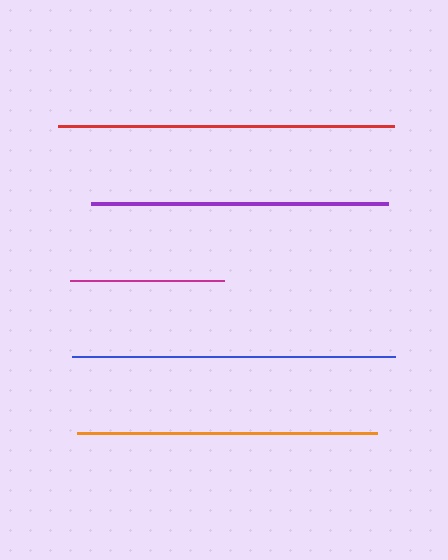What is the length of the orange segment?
The orange segment is approximately 300 pixels long.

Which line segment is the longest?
The red line is the longest at approximately 336 pixels.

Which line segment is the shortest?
The magenta line is the shortest at approximately 154 pixels.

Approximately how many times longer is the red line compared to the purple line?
The red line is approximately 1.1 times the length of the purple line.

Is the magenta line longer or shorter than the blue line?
The blue line is longer than the magenta line.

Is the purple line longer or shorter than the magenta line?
The purple line is longer than the magenta line.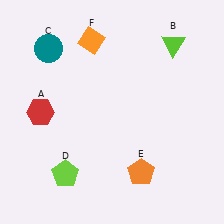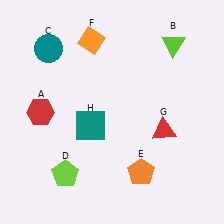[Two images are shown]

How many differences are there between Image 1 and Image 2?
There are 2 differences between the two images.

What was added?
A red triangle (G), a teal square (H) were added in Image 2.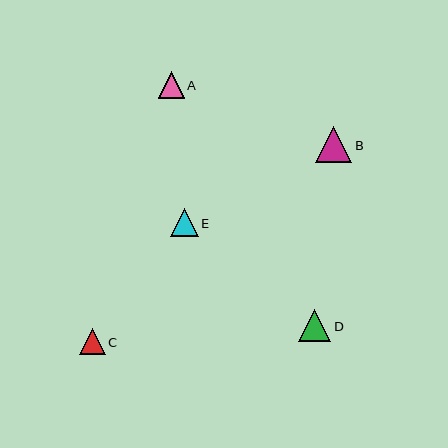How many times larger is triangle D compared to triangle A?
Triangle D is approximately 1.2 times the size of triangle A.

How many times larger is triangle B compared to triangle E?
Triangle B is approximately 1.3 times the size of triangle E.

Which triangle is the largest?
Triangle B is the largest with a size of approximately 36 pixels.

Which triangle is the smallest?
Triangle C is the smallest with a size of approximately 26 pixels.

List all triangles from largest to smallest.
From largest to smallest: B, D, E, A, C.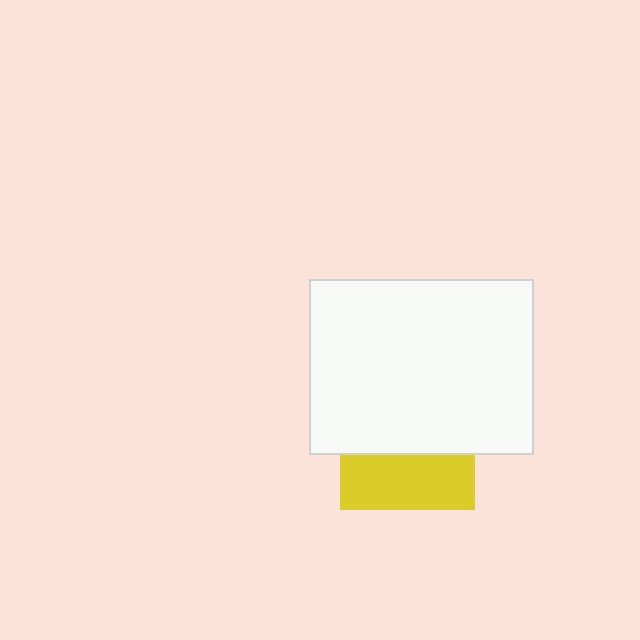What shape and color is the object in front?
The object in front is a white rectangle.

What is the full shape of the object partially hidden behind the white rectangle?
The partially hidden object is a yellow square.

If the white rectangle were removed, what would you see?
You would see the complete yellow square.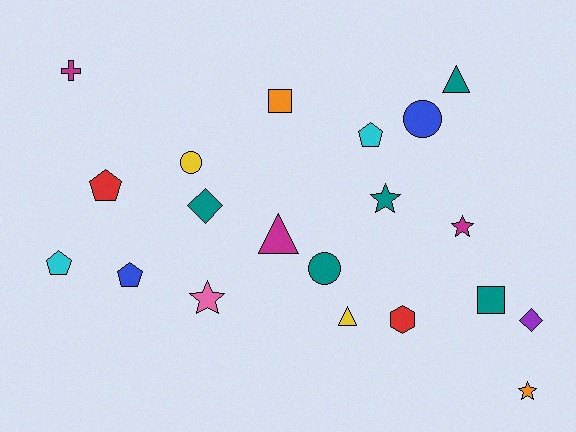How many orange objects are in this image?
There are 2 orange objects.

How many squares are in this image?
There are 2 squares.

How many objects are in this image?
There are 20 objects.